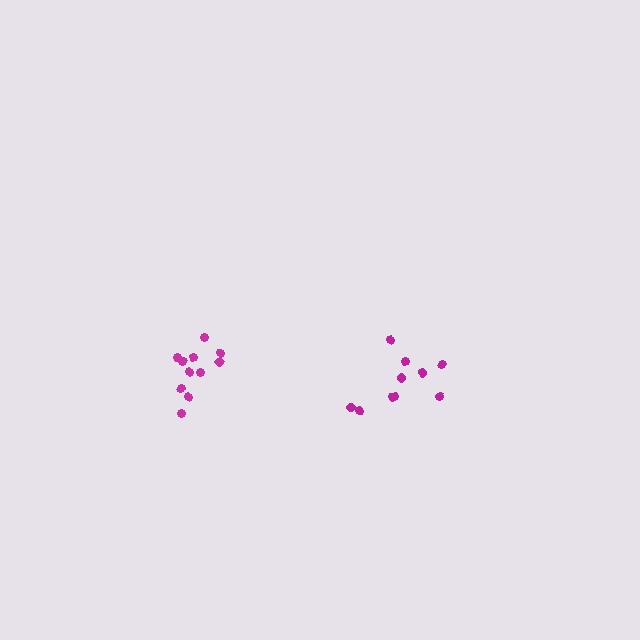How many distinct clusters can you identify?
There are 2 distinct clusters.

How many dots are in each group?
Group 1: 11 dots, Group 2: 10 dots (21 total).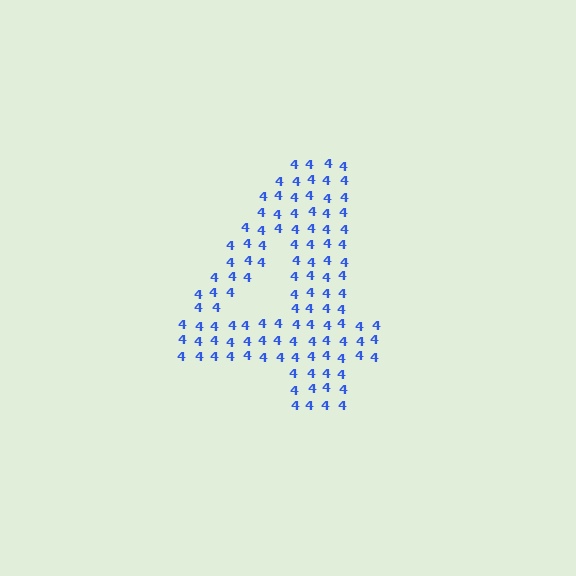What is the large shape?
The large shape is the digit 4.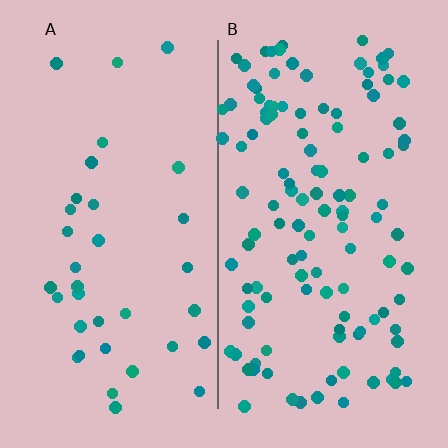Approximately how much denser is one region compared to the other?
Approximately 3.4× — region B over region A.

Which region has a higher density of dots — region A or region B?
B (the right).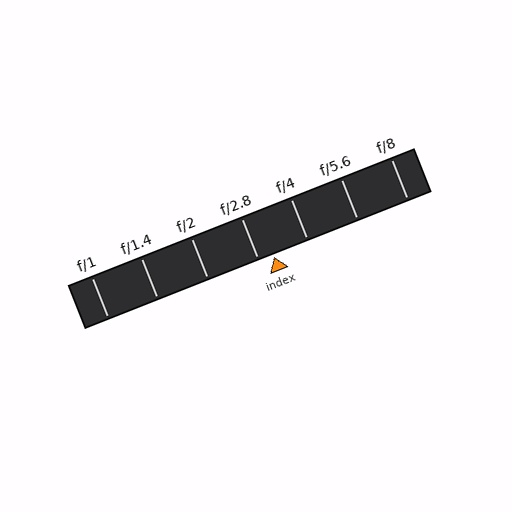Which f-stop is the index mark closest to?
The index mark is closest to f/2.8.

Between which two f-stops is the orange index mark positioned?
The index mark is between f/2.8 and f/4.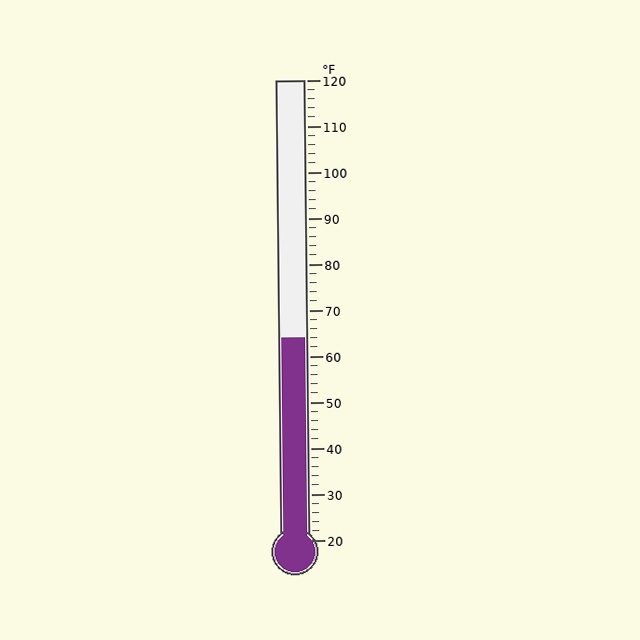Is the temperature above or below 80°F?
The temperature is below 80°F.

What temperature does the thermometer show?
The thermometer shows approximately 64°F.